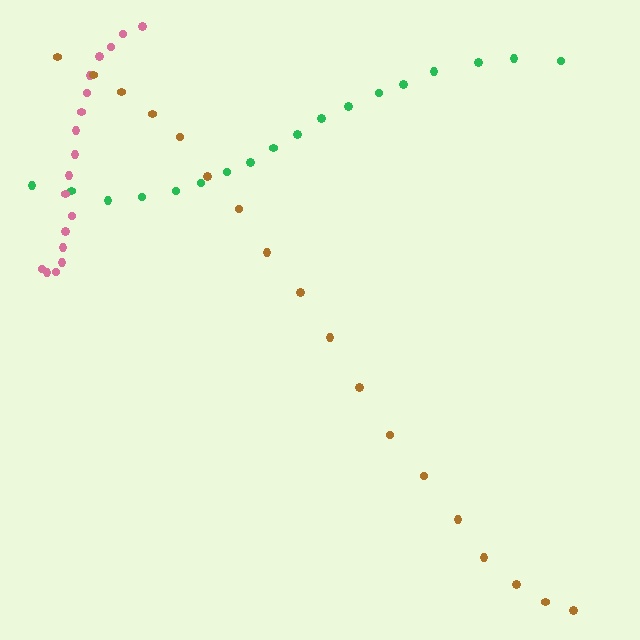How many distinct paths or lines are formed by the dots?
There are 3 distinct paths.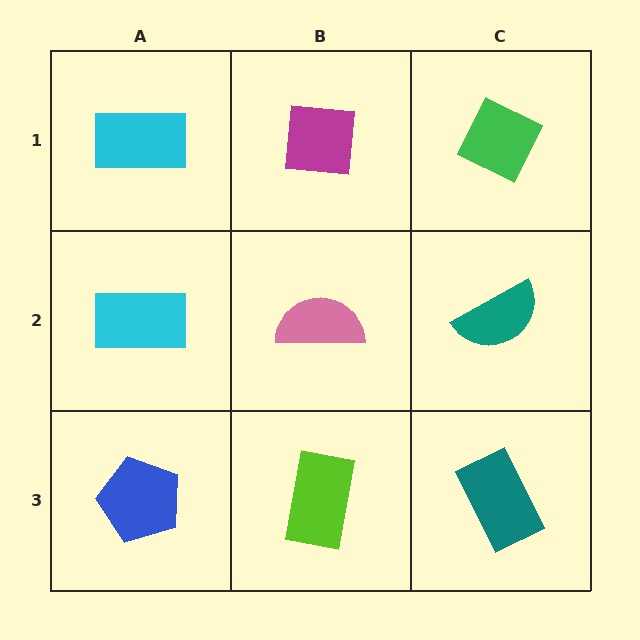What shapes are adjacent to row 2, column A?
A cyan rectangle (row 1, column A), a blue pentagon (row 3, column A), a pink semicircle (row 2, column B).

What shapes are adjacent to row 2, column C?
A green diamond (row 1, column C), a teal rectangle (row 3, column C), a pink semicircle (row 2, column B).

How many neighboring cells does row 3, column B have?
3.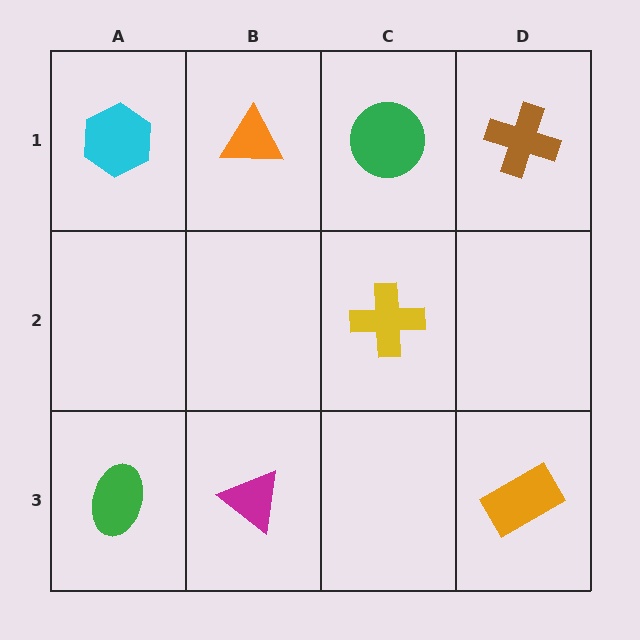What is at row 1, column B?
An orange triangle.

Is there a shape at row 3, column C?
No, that cell is empty.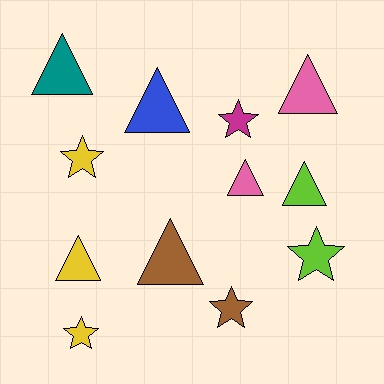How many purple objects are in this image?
There are no purple objects.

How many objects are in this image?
There are 12 objects.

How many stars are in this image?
There are 5 stars.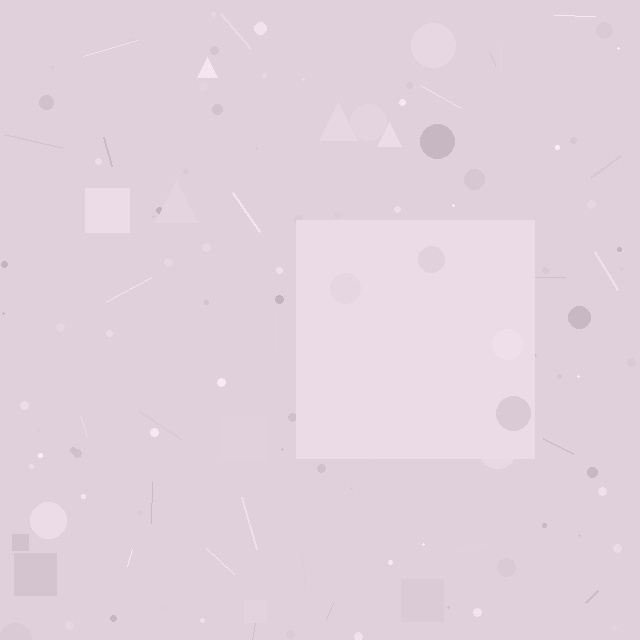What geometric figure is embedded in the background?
A square is embedded in the background.